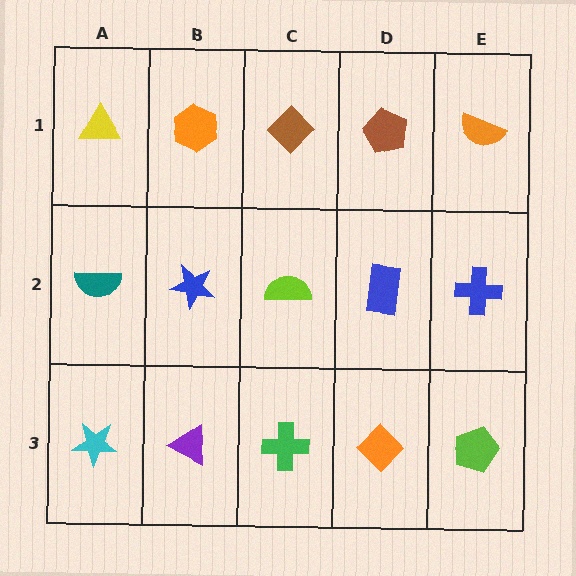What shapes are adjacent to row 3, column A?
A teal semicircle (row 2, column A), a purple triangle (row 3, column B).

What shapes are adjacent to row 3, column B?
A blue star (row 2, column B), a cyan star (row 3, column A), a green cross (row 3, column C).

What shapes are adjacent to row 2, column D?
A brown pentagon (row 1, column D), an orange diamond (row 3, column D), a lime semicircle (row 2, column C), a blue cross (row 2, column E).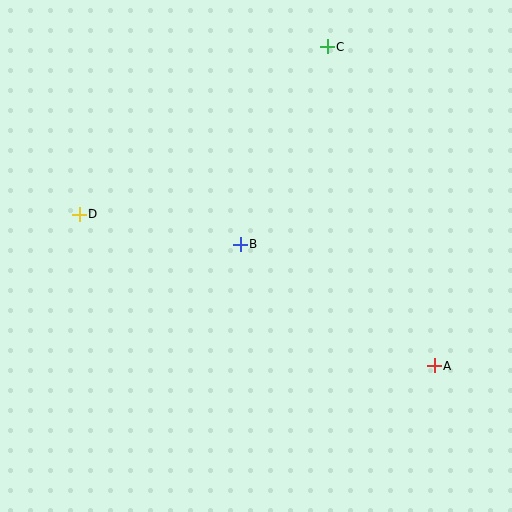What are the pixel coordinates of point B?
Point B is at (240, 244).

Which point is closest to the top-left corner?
Point D is closest to the top-left corner.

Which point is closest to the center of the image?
Point B at (240, 244) is closest to the center.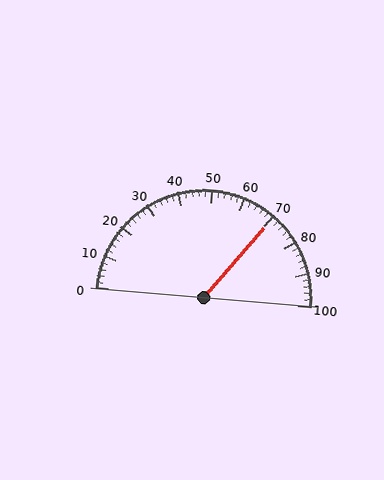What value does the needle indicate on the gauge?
The needle indicates approximately 70.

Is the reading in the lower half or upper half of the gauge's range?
The reading is in the upper half of the range (0 to 100).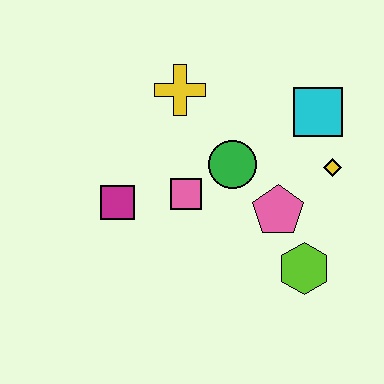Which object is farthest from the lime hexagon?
The yellow cross is farthest from the lime hexagon.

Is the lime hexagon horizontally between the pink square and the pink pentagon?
No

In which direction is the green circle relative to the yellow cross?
The green circle is below the yellow cross.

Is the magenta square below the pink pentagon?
No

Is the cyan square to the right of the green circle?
Yes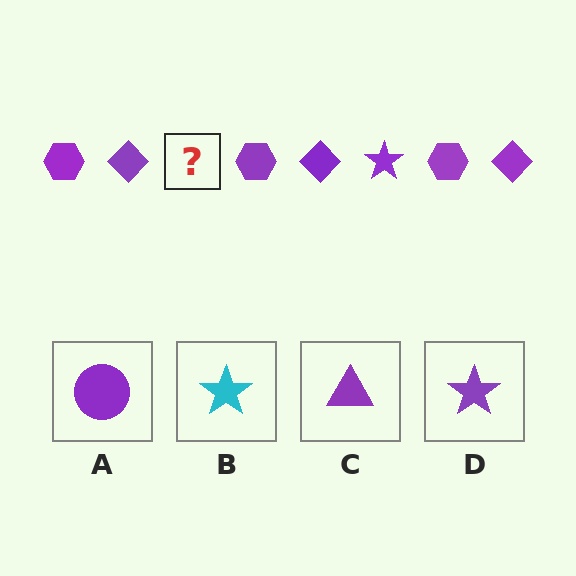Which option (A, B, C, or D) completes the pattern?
D.